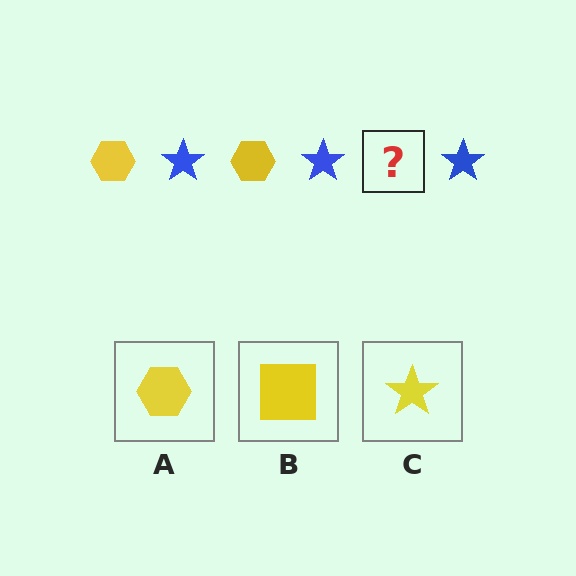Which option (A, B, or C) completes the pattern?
A.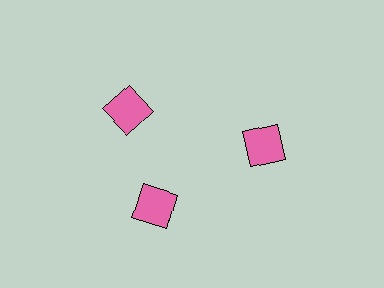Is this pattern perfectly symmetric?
No. The 3 pink squares are arranged in a ring, but one element near the 11 o'clock position is rotated out of alignment along the ring, breaking the 3-fold rotational symmetry.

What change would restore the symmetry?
The symmetry would be restored by rotating it back into even spacing with its neighbors so that all 3 squares sit at equal angles and equal distance from the center.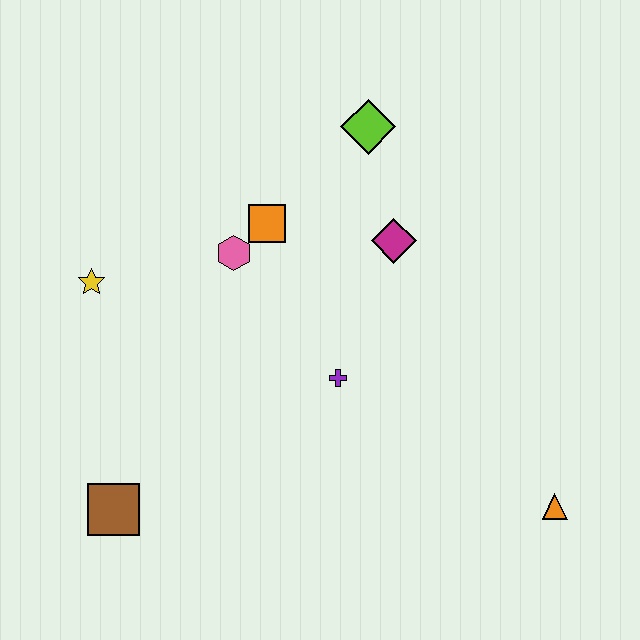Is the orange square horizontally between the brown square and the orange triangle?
Yes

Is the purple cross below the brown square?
No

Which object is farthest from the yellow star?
The orange triangle is farthest from the yellow star.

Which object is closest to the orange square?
The pink hexagon is closest to the orange square.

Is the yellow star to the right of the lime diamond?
No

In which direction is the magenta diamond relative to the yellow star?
The magenta diamond is to the right of the yellow star.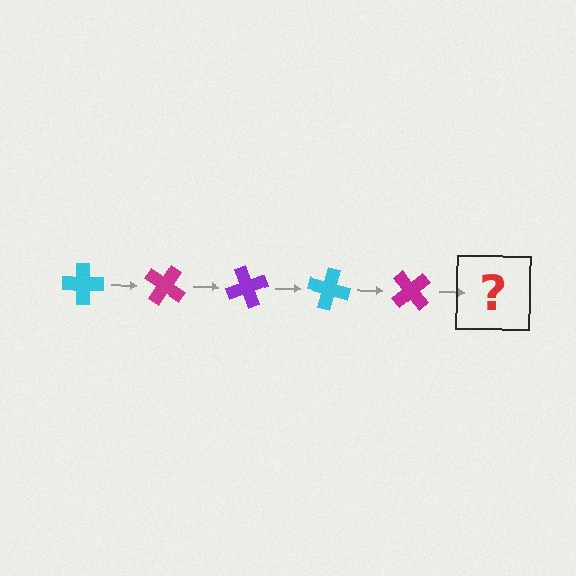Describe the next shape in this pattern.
It should be a purple cross, rotated 175 degrees from the start.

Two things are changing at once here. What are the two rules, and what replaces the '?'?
The two rules are that it rotates 35 degrees each step and the color cycles through cyan, magenta, and purple. The '?' should be a purple cross, rotated 175 degrees from the start.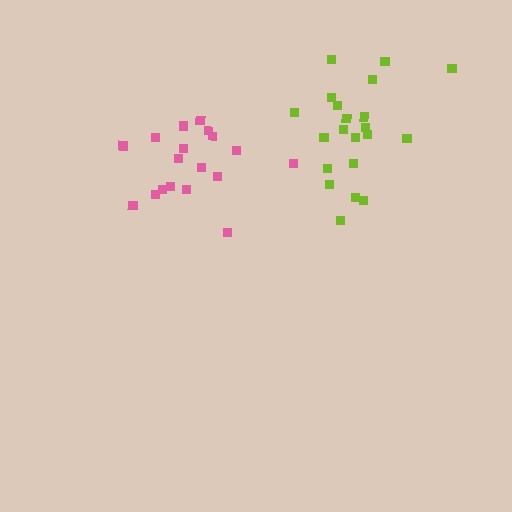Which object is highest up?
The lime cluster is topmost.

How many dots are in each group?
Group 1: 18 dots, Group 2: 21 dots (39 total).